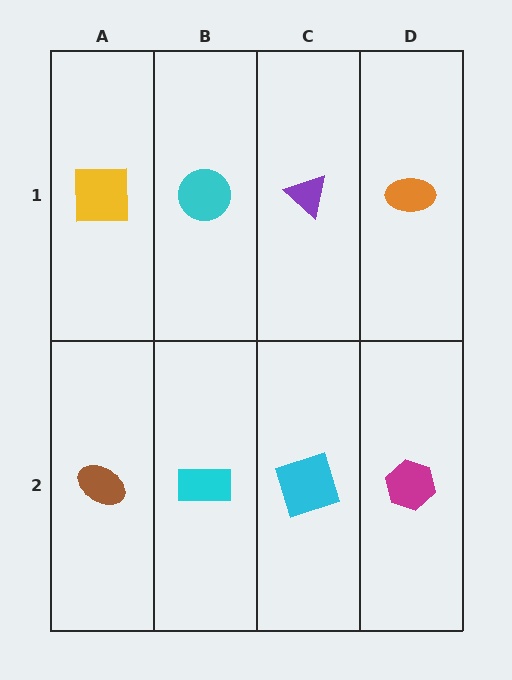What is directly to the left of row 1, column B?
A yellow square.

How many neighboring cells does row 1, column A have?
2.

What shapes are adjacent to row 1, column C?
A cyan square (row 2, column C), a cyan circle (row 1, column B), an orange ellipse (row 1, column D).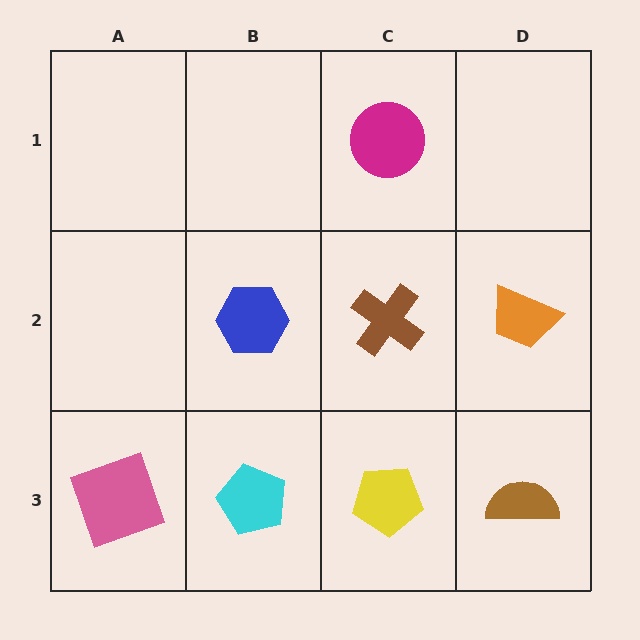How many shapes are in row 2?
3 shapes.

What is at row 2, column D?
An orange trapezoid.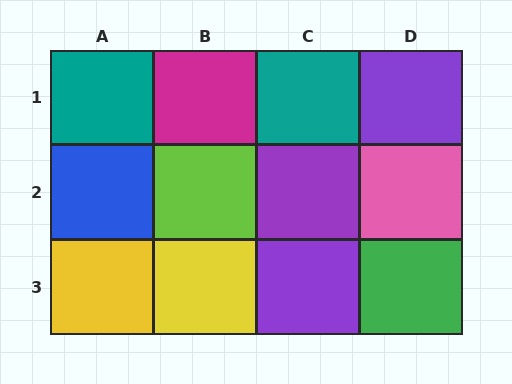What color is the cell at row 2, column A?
Blue.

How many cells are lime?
1 cell is lime.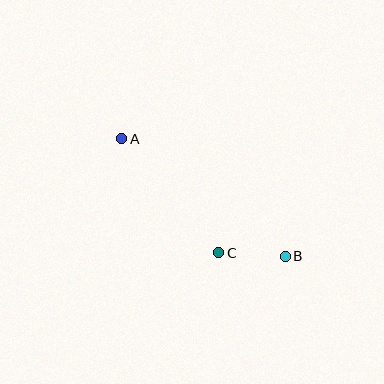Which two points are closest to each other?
Points B and C are closest to each other.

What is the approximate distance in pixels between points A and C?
The distance between A and C is approximately 150 pixels.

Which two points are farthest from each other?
Points A and B are farthest from each other.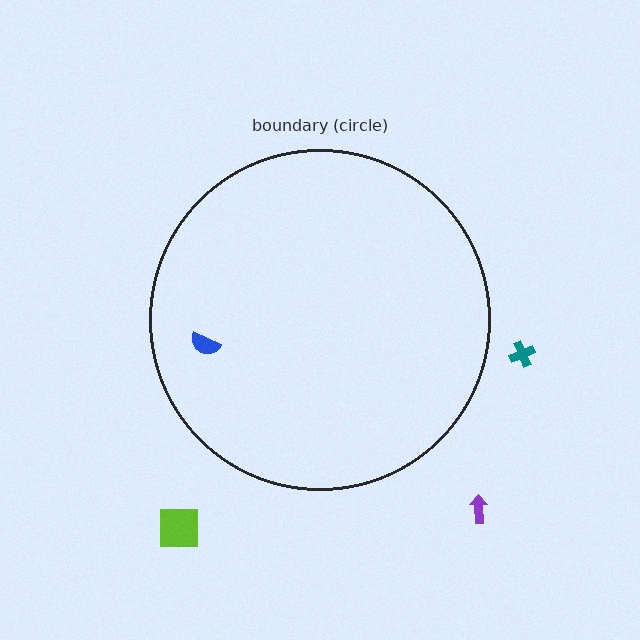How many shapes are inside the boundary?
1 inside, 3 outside.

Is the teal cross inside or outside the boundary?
Outside.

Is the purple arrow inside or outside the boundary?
Outside.